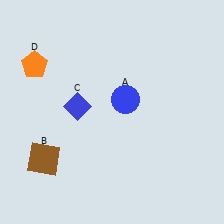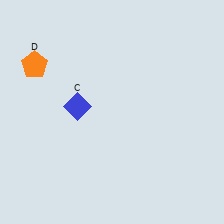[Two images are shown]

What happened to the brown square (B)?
The brown square (B) was removed in Image 2. It was in the bottom-left area of Image 1.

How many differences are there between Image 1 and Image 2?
There are 2 differences between the two images.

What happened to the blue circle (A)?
The blue circle (A) was removed in Image 2. It was in the top-right area of Image 1.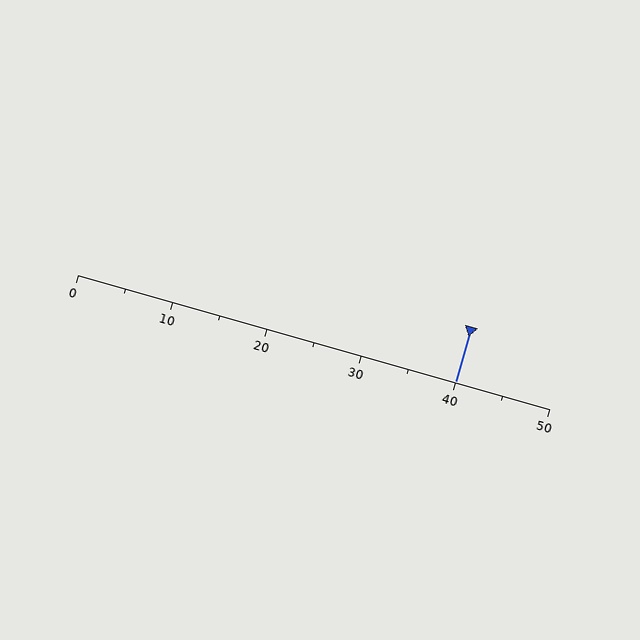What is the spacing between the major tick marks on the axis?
The major ticks are spaced 10 apart.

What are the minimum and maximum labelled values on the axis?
The axis runs from 0 to 50.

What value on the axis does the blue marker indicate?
The marker indicates approximately 40.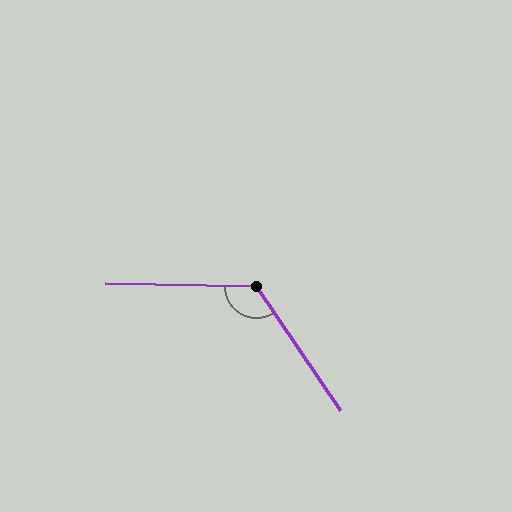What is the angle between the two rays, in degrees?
Approximately 125 degrees.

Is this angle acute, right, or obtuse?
It is obtuse.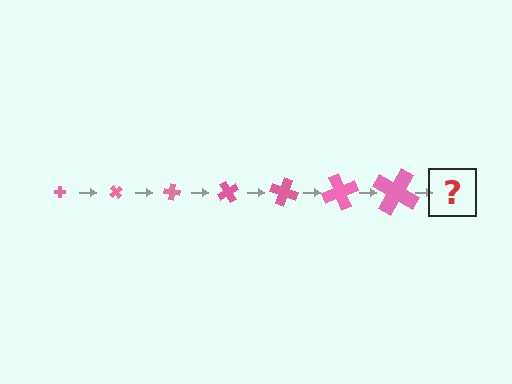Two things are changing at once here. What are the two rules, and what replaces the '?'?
The two rules are that the cross grows larger each step and it rotates 50 degrees each step. The '?' should be a cross, larger than the previous one and rotated 350 degrees from the start.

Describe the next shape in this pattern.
It should be a cross, larger than the previous one and rotated 350 degrees from the start.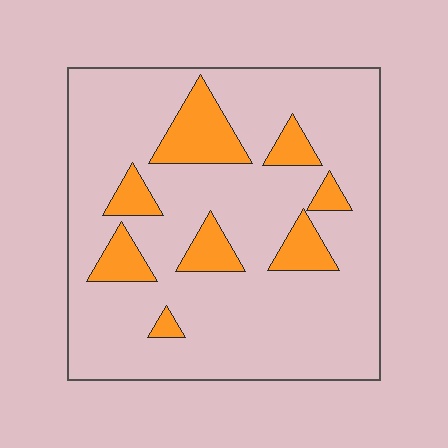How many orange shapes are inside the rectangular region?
8.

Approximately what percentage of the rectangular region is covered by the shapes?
Approximately 15%.